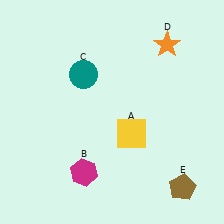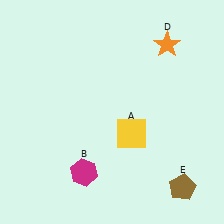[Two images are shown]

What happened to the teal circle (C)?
The teal circle (C) was removed in Image 2. It was in the top-left area of Image 1.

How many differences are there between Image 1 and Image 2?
There is 1 difference between the two images.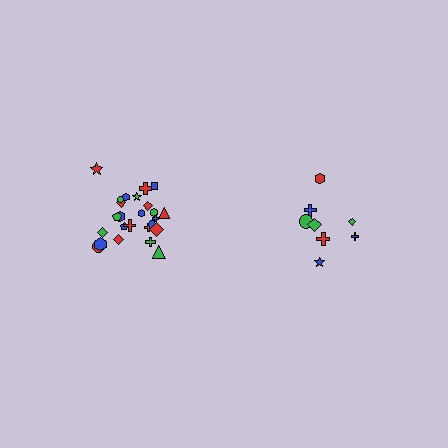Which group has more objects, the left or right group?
The left group.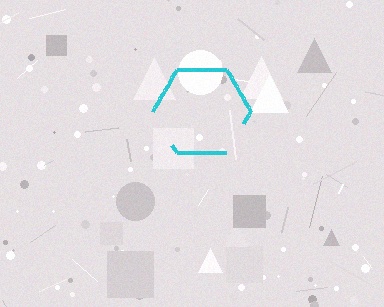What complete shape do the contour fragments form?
The contour fragments form a hexagon.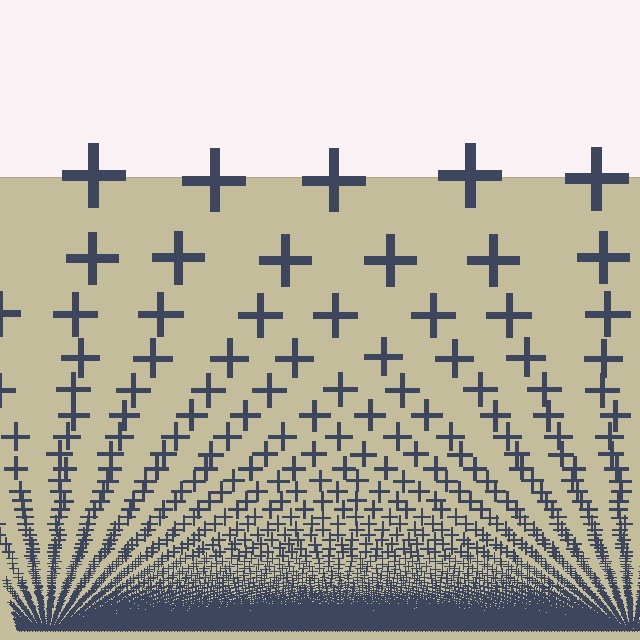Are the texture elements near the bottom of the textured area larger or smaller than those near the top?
Smaller. The gradient is inverted — elements near the bottom are smaller and denser.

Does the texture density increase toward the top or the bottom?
Density increases toward the bottom.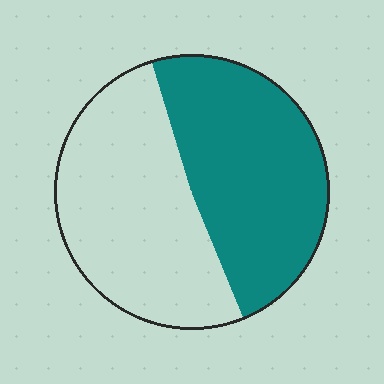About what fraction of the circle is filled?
About one half (1/2).